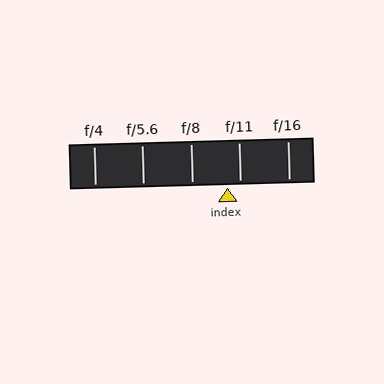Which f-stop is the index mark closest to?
The index mark is closest to f/11.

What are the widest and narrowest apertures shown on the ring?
The widest aperture shown is f/4 and the narrowest is f/16.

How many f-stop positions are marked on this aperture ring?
There are 5 f-stop positions marked.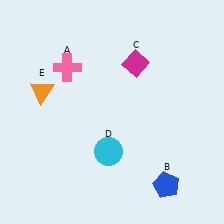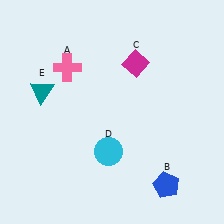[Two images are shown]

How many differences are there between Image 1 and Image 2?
There is 1 difference between the two images.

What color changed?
The triangle (E) changed from orange in Image 1 to teal in Image 2.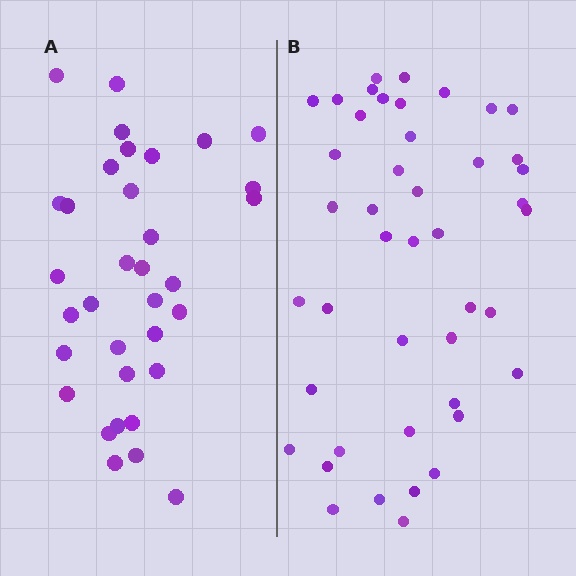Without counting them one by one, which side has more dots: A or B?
Region B (the right region) has more dots.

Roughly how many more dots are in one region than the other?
Region B has roughly 10 or so more dots than region A.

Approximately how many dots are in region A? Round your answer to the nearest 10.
About 30 dots. (The exact count is 34, which rounds to 30.)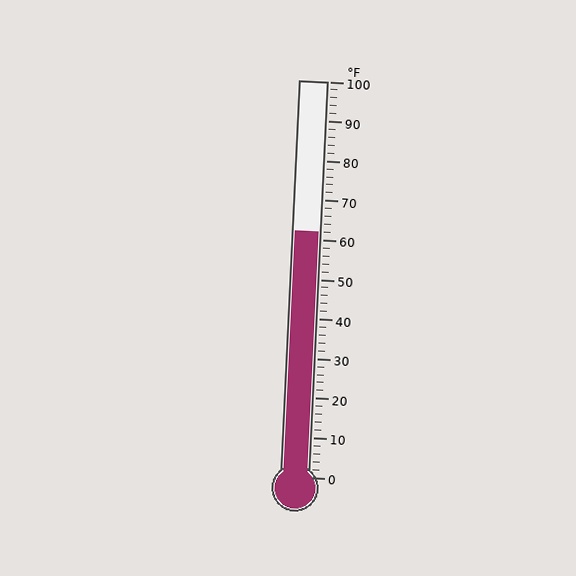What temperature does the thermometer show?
The thermometer shows approximately 62°F.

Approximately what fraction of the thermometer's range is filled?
The thermometer is filled to approximately 60% of its range.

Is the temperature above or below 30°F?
The temperature is above 30°F.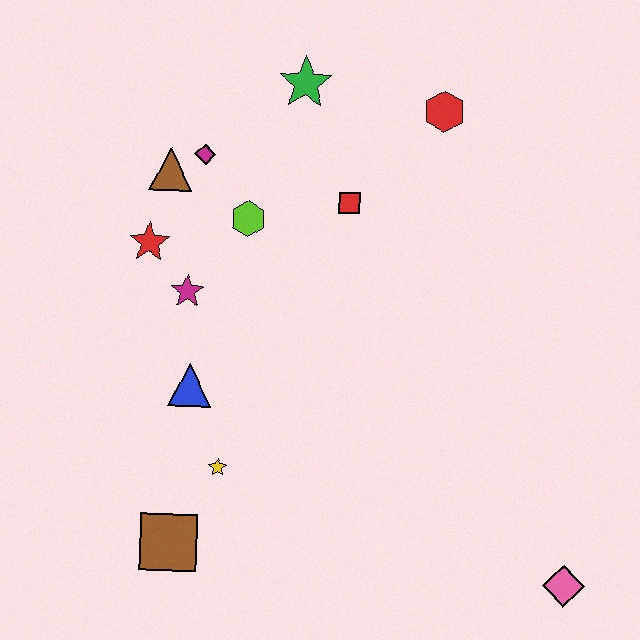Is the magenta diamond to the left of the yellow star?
Yes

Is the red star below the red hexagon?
Yes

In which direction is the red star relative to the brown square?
The red star is above the brown square.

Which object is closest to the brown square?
The yellow star is closest to the brown square.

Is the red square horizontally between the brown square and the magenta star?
No